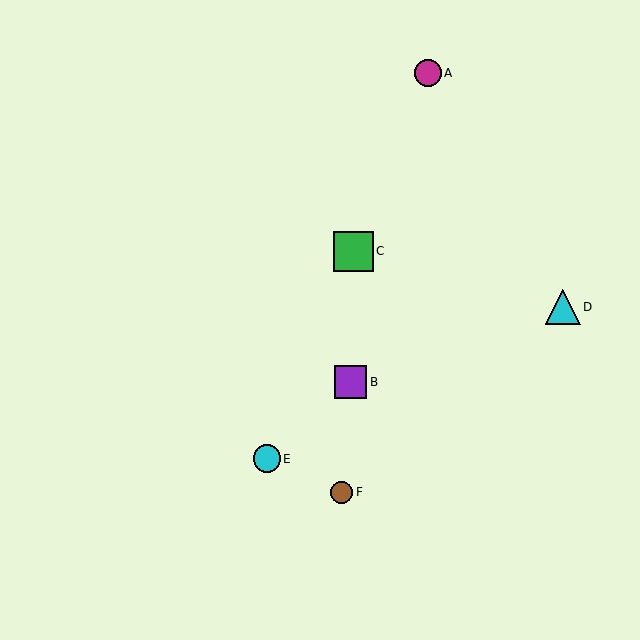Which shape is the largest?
The green square (labeled C) is the largest.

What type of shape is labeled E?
Shape E is a cyan circle.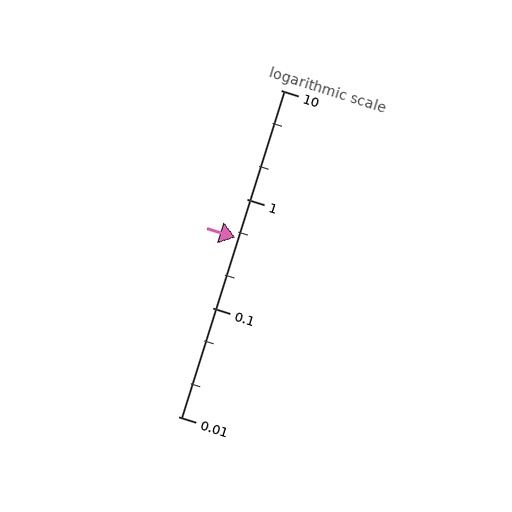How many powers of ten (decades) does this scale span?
The scale spans 3 decades, from 0.01 to 10.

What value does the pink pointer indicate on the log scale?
The pointer indicates approximately 0.44.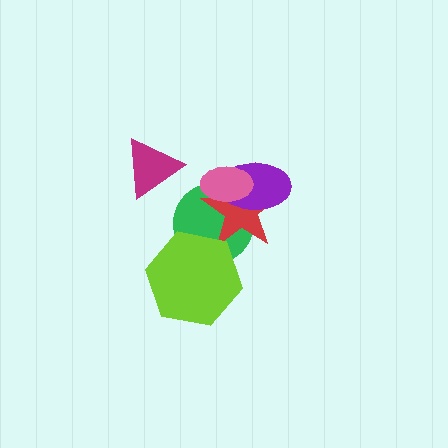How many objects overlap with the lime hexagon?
2 objects overlap with the lime hexagon.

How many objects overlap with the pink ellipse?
3 objects overlap with the pink ellipse.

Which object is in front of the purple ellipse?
The pink ellipse is in front of the purple ellipse.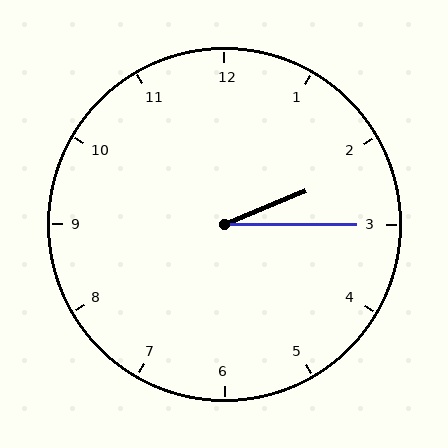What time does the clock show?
2:15.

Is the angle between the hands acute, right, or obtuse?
It is acute.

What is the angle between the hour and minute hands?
Approximately 22 degrees.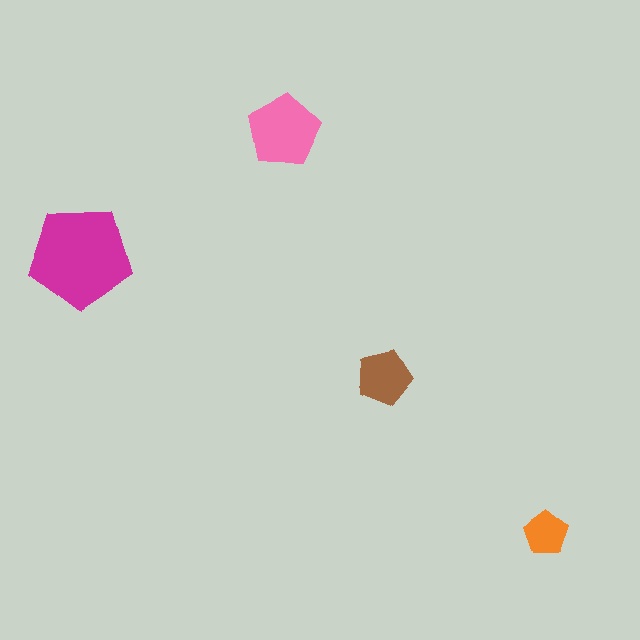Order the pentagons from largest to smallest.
the magenta one, the pink one, the brown one, the orange one.